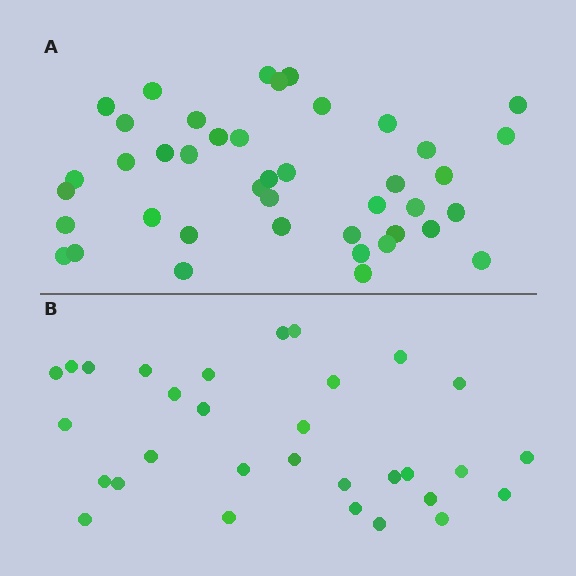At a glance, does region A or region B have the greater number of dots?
Region A (the top region) has more dots.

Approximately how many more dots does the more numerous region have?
Region A has roughly 12 or so more dots than region B.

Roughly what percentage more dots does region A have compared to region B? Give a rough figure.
About 35% more.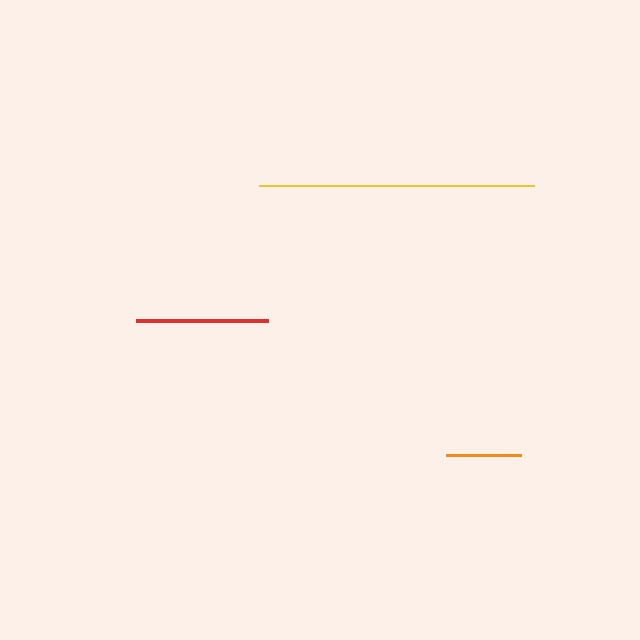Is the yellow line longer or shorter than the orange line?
The yellow line is longer than the orange line.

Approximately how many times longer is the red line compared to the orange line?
The red line is approximately 1.8 times the length of the orange line.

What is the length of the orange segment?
The orange segment is approximately 75 pixels long.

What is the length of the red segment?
The red segment is approximately 132 pixels long.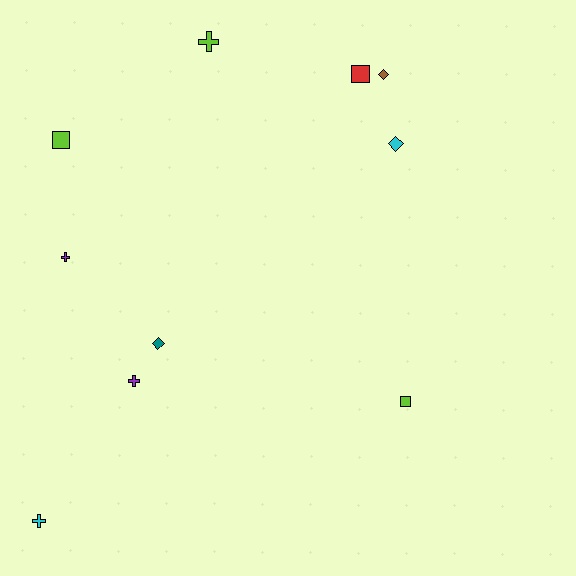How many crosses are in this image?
There are 4 crosses.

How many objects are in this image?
There are 10 objects.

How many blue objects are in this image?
There are no blue objects.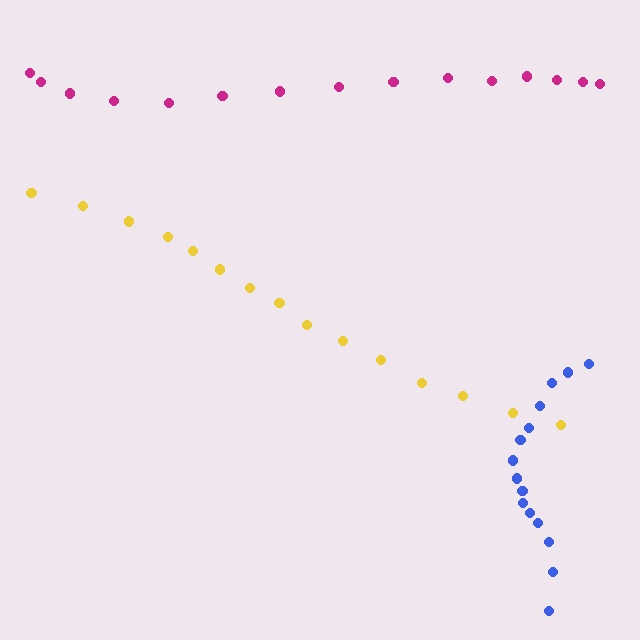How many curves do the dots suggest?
There are 3 distinct paths.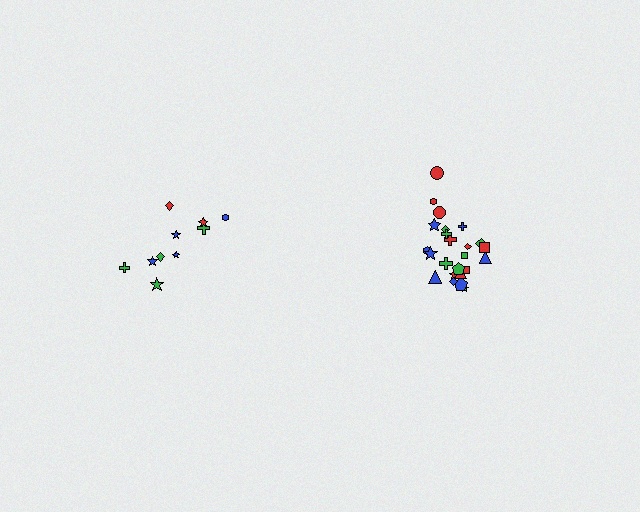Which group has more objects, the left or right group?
The right group.